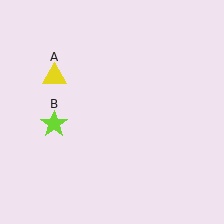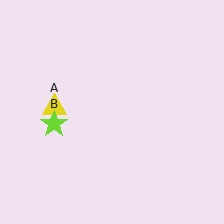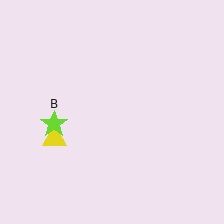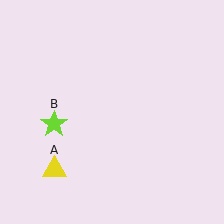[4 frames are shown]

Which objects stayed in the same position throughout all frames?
Lime star (object B) remained stationary.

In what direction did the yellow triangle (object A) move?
The yellow triangle (object A) moved down.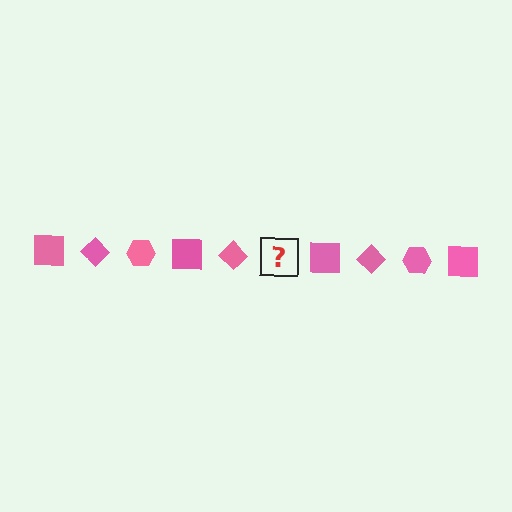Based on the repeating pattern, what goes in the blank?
The blank should be a pink hexagon.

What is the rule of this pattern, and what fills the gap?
The rule is that the pattern cycles through square, diamond, hexagon shapes in pink. The gap should be filled with a pink hexagon.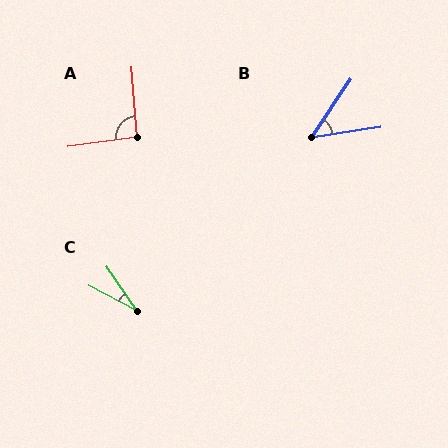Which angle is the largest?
A, at approximately 93 degrees.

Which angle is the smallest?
C, at approximately 28 degrees.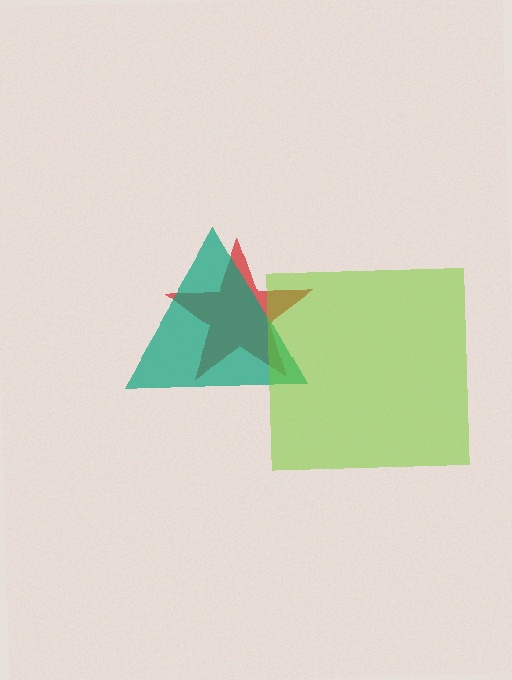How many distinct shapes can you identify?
There are 3 distinct shapes: a red star, a teal triangle, a lime square.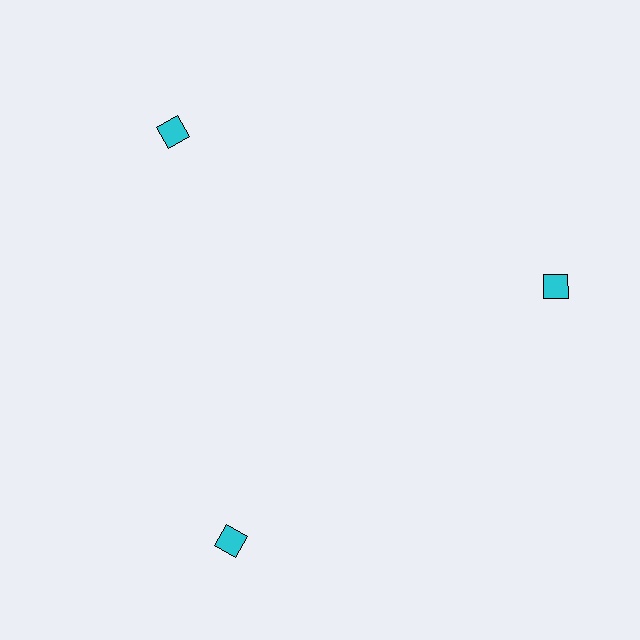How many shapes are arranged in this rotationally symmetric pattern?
There are 3 shapes, arranged in 3 groups of 1.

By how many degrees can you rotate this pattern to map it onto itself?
The pattern maps onto itself every 120 degrees of rotation.